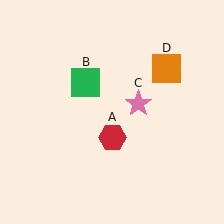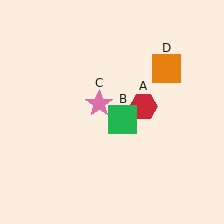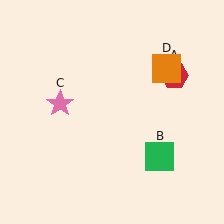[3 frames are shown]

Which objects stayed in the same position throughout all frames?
Orange square (object D) remained stationary.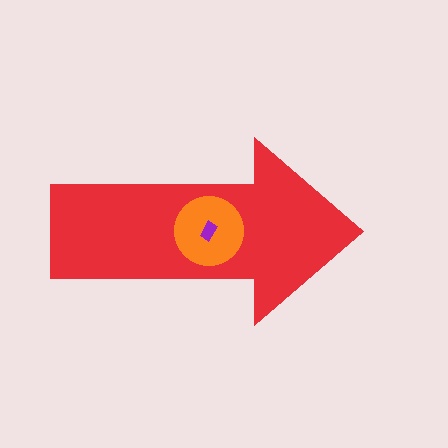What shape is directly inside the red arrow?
The orange circle.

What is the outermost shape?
The red arrow.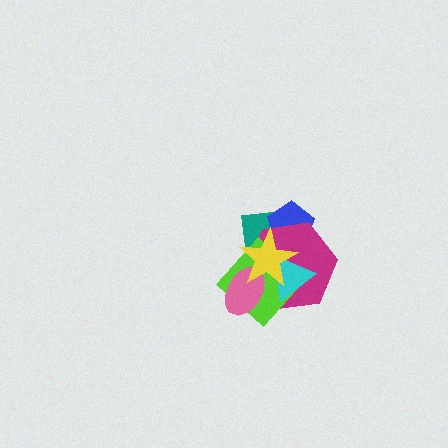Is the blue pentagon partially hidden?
Yes, it is partially covered by another shape.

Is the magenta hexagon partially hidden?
Yes, it is partially covered by another shape.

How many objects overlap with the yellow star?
6 objects overlap with the yellow star.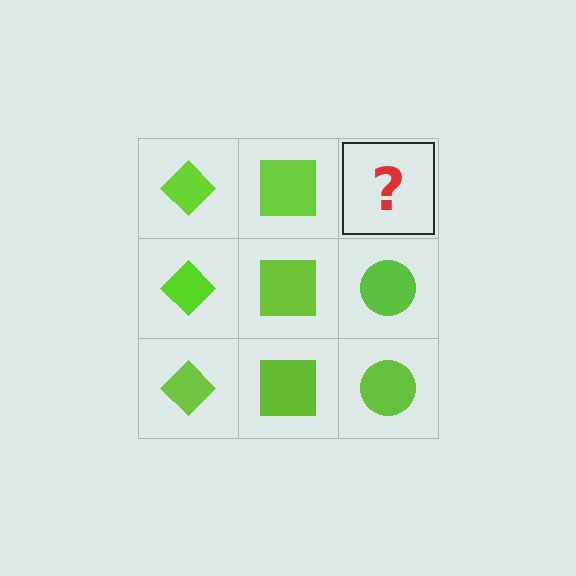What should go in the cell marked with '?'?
The missing cell should contain a lime circle.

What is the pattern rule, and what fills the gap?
The rule is that each column has a consistent shape. The gap should be filled with a lime circle.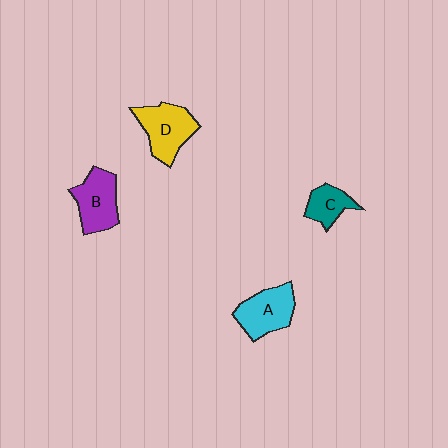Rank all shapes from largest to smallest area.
From largest to smallest: D (yellow), A (cyan), B (purple), C (teal).